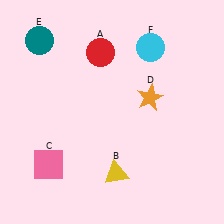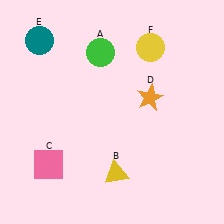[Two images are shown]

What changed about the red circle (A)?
In Image 1, A is red. In Image 2, it changed to green.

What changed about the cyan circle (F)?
In Image 1, F is cyan. In Image 2, it changed to yellow.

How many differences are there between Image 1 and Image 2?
There are 2 differences between the two images.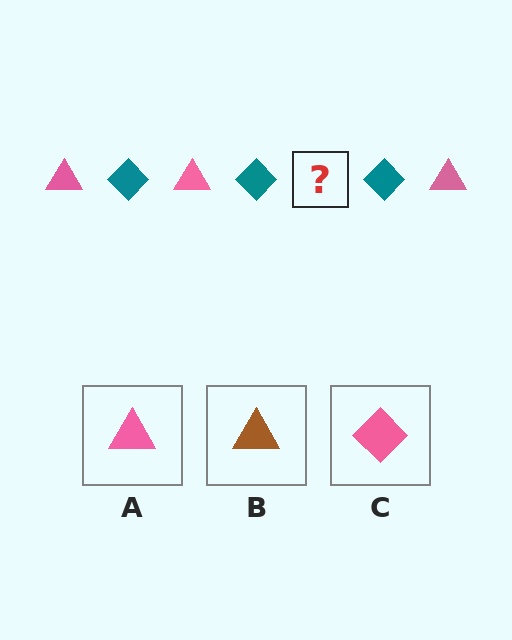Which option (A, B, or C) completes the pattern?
A.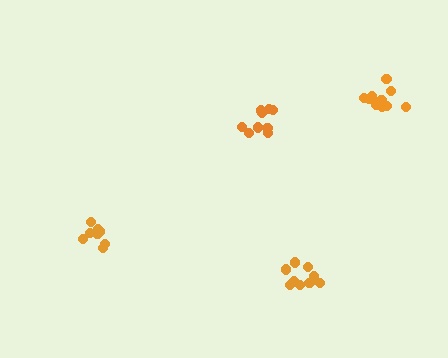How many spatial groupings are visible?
There are 4 spatial groupings.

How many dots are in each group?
Group 1: 10 dots, Group 2: 8 dots, Group 3: 10 dots, Group 4: 9 dots (37 total).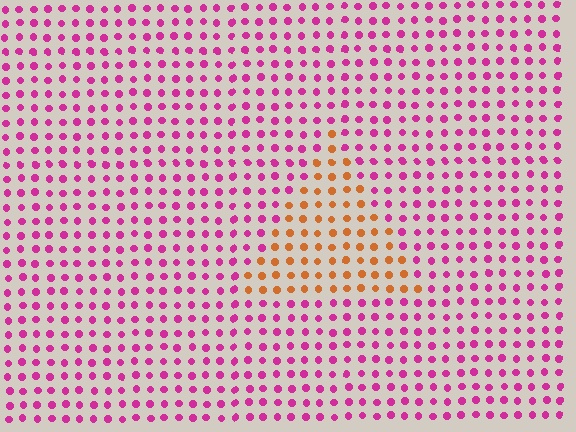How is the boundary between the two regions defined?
The boundary is defined purely by a slight shift in hue (about 64 degrees). Spacing, size, and orientation are identical on both sides.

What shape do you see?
I see a triangle.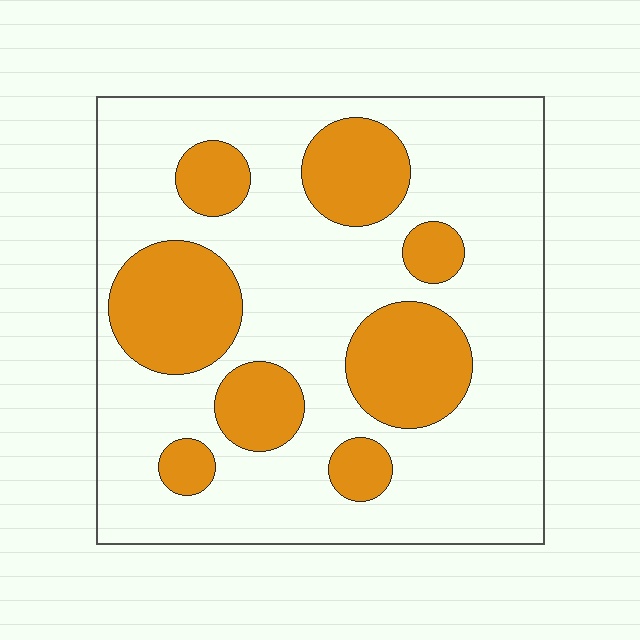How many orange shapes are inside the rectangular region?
8.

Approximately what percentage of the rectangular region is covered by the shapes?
Approximately 30%.